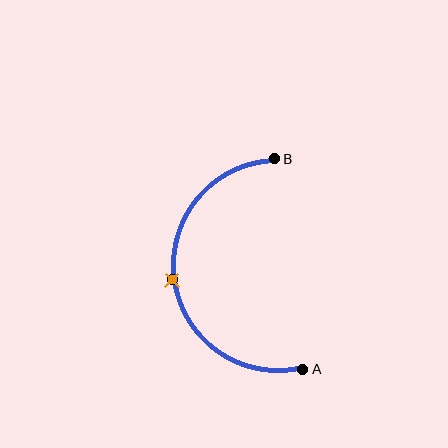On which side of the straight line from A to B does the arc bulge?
The arc bulges to the left of the straight line connecting A and B.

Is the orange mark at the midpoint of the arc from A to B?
Yes. The orange mark lies on the arc at equal arc-length from both A and B — it is the arc midpoint.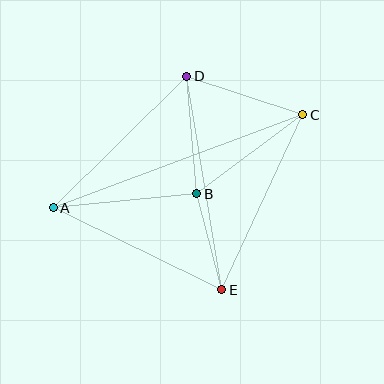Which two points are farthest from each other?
Points A and C are farthest from each other.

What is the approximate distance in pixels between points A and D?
The distance between A and D is approximately 188 pixels.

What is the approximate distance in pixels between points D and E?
The distance between D and E is approximately 217 pixels.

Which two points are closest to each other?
Points B and E are closest to each other.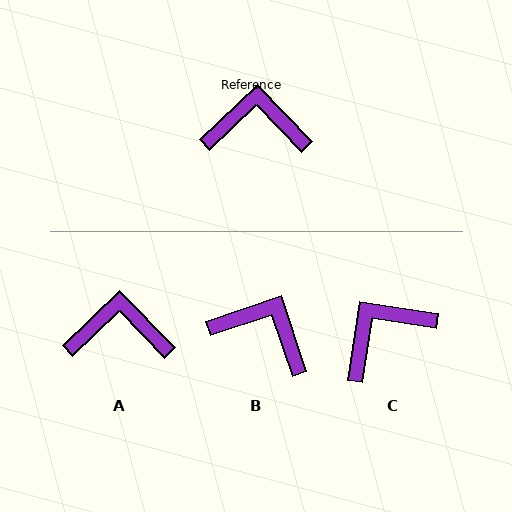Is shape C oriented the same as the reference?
No, it is off by about 38 degrees.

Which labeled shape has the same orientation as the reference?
A.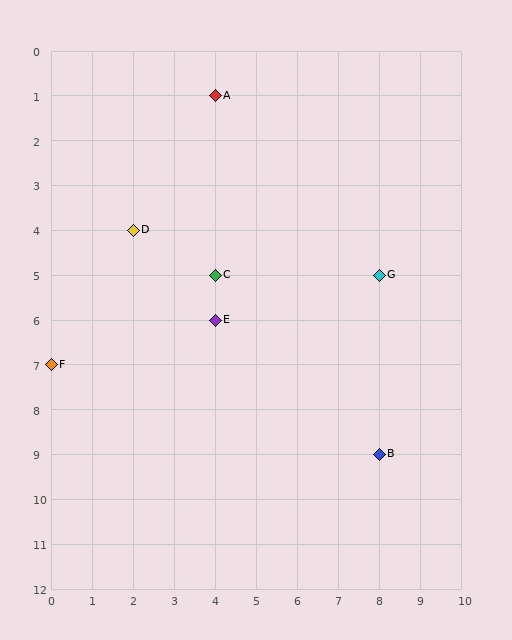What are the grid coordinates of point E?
Point E is at grid coordinates (4, 6).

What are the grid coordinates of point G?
Point G is at grid coordinates (8, 5).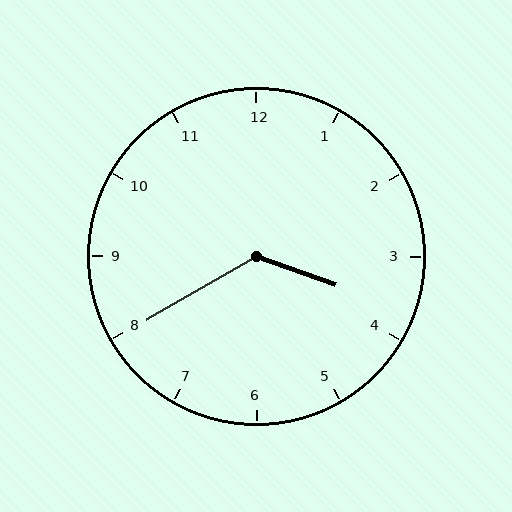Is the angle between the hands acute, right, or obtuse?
It is obtuse.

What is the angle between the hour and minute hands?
Approximately 130 degrees.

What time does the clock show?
3:40.